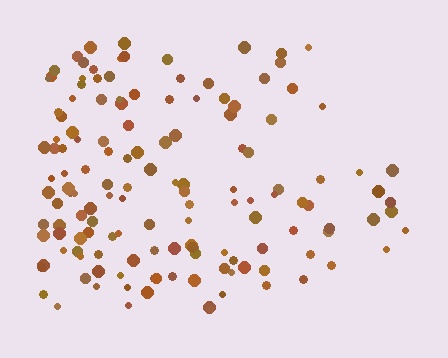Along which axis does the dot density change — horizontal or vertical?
Horizontal.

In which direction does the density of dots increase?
From right to left, with the left side densest.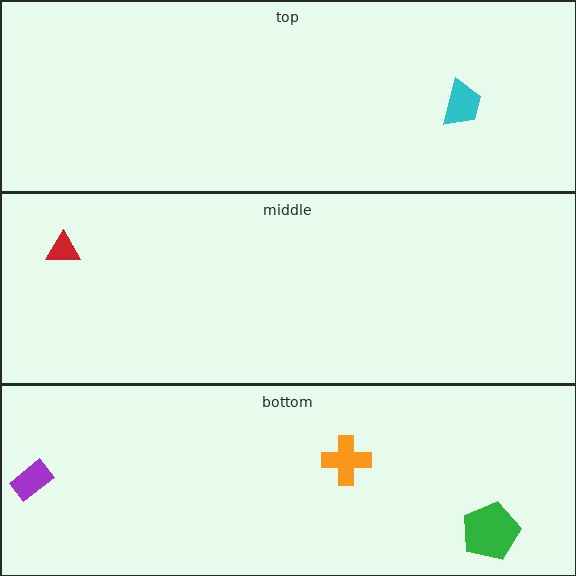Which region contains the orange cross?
The bottom region.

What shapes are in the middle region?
The red triangle.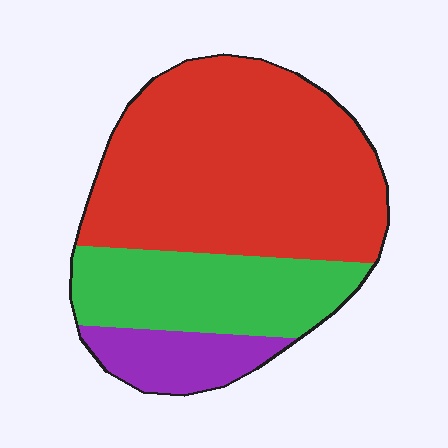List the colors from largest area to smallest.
From largest to smallest: red, green, purple.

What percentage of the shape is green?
Green covers around 25% of the shape.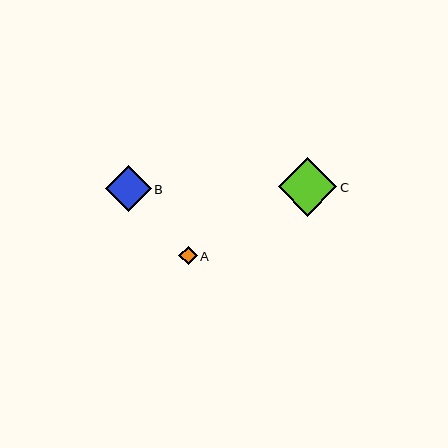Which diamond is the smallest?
Diamond A is the smallest with a size of approximately 18 pixels.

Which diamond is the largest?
Diamond C is the largest with a size of approximately 59 pixels.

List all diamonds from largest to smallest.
From largest to smallest: C, B, A.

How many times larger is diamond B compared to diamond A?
Diamond B is approximately 2.5 times the size of diamond A.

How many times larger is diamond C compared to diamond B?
Diamond C is approximately 1.3 times the size of diamond B.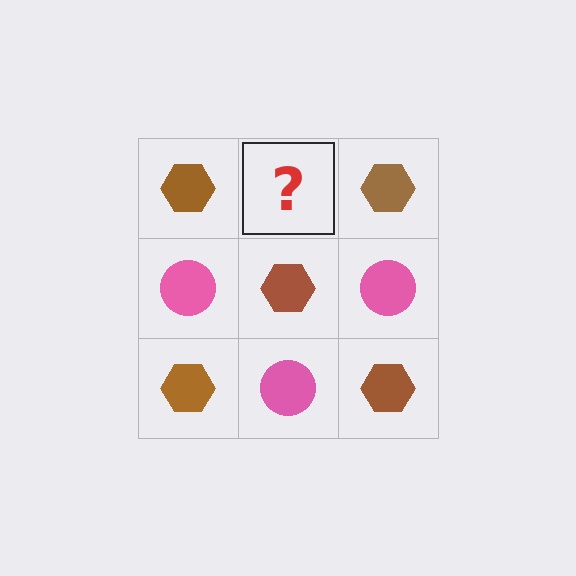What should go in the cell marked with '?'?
The missing cell should contain a pink circle.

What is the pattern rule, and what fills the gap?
The rule is that it alternates brown hexagon and pink circle in a checkerboard pattern. The gap should be filled with a pink circle.